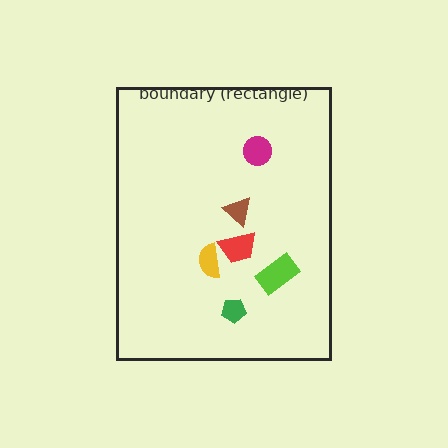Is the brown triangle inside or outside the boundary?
Inside.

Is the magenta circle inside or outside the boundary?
Inside.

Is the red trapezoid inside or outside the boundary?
Inside.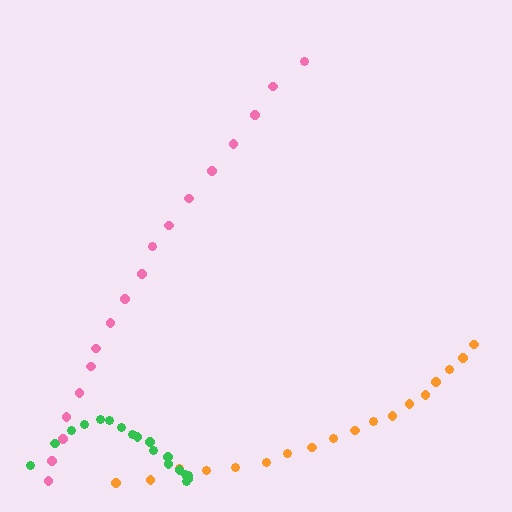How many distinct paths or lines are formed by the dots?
There are 3 distinct paths.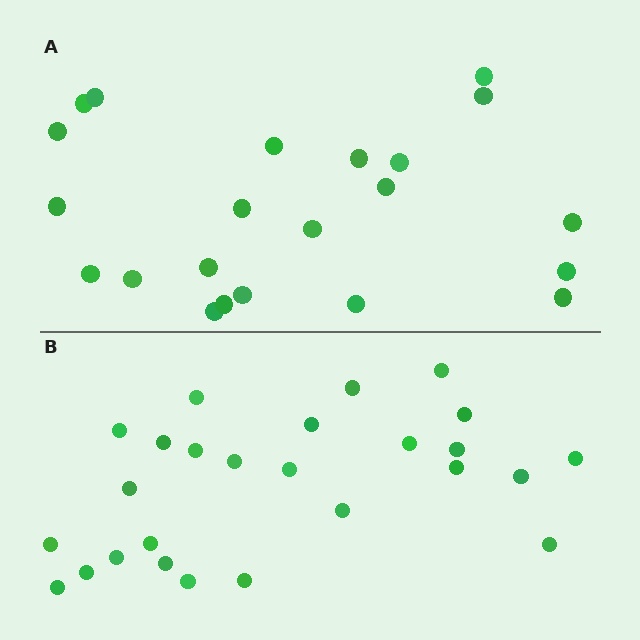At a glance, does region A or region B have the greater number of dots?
Region B (the bottom region) has more dots.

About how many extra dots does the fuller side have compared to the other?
Region B has about 4 more dots than region A.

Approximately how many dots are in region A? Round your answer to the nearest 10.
About 20 dots. (The exact count is 22, which rounds to 20.)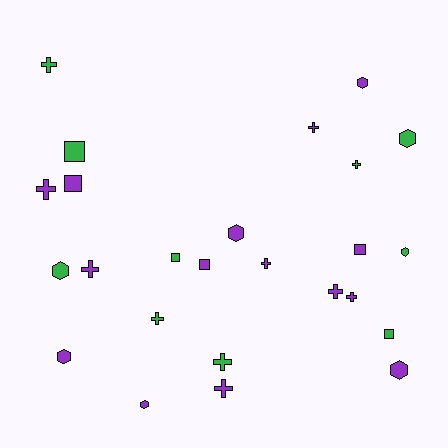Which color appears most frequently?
Purple, with 15 objects.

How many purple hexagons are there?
There are 5 purple hexagons.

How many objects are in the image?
There are 25 objects.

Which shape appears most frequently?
Cross, with 11 objects.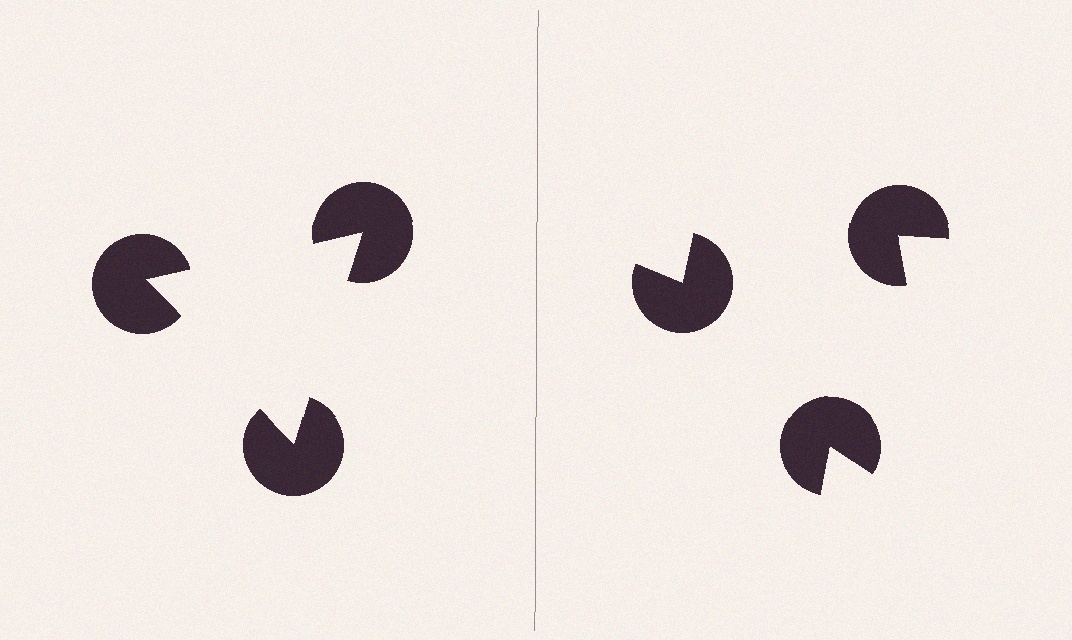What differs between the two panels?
The pac-man discs are positioned identically on both sides; only the wedge orientations differ. On the left they align to a triangle; on the right they are misaligned.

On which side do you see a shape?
An illusory triangle appears on the left side. On the right side the wedge cuts are rotated, so no coherent shape forms.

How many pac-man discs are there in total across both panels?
6 — 3 on each side.